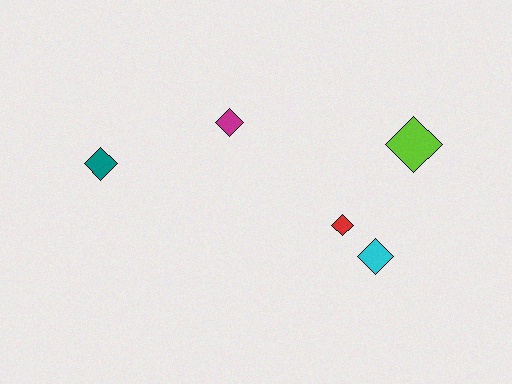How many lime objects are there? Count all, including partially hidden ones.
There is 1 lime object.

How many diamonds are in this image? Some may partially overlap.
There are 5 diamonds.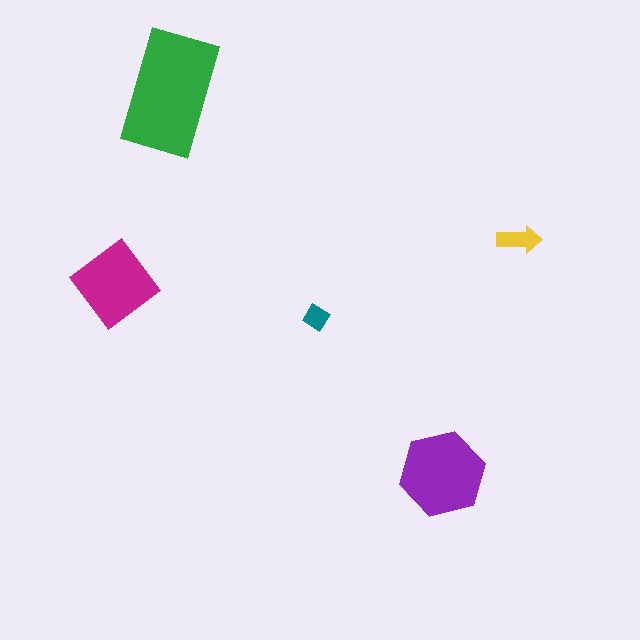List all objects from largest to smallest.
The green rectangle, the purple hexagon, the magenta diamond, the yellow arrow, the teal diamond.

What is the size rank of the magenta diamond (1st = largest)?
3rd.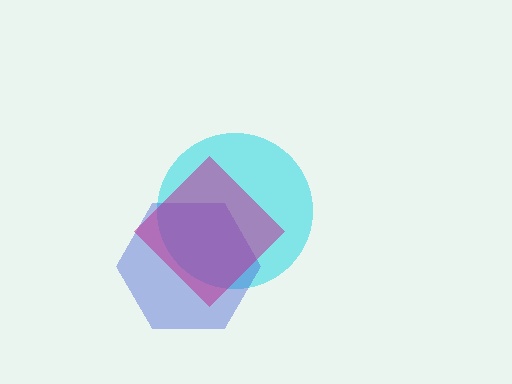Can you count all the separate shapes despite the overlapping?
Yes, there are 3 separate shapes.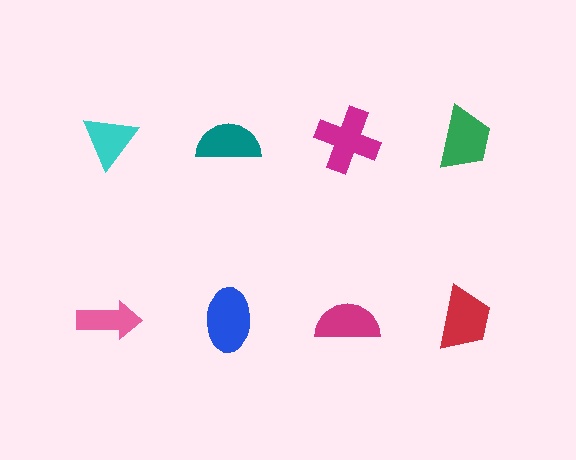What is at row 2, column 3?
A magenta semicircle.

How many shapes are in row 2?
4 shapes.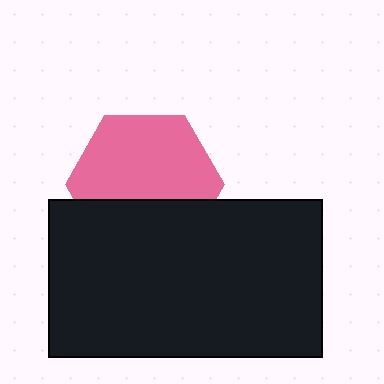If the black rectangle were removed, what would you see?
You would see the complete pink hexagon.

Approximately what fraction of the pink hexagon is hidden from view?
Roughly 36% of the pink hexagon is hidden behind the black rectangle.